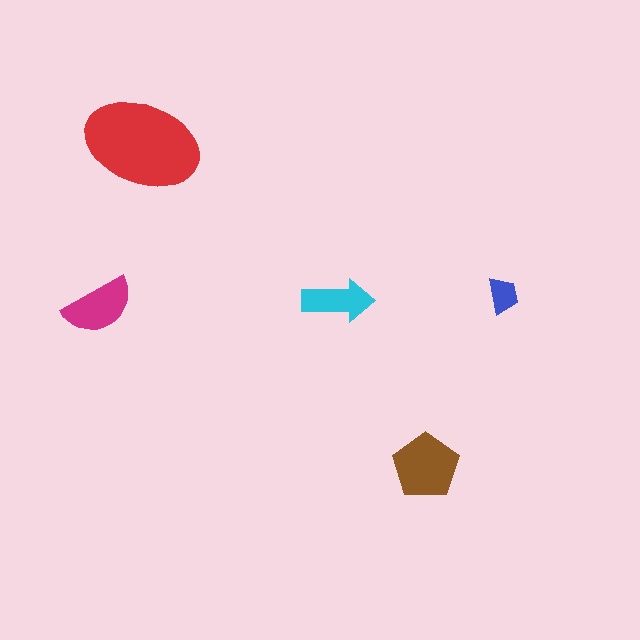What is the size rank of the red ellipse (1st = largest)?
1st.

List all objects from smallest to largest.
The blue trapezoid, the cyan arrow, the magenta semicircle, the brown pentagon, the red ellipse.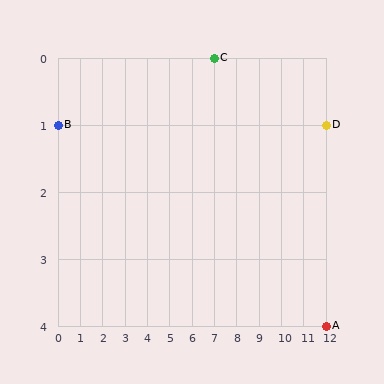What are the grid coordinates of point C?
Point C is at grid coordinates (7, 0).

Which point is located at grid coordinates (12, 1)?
Point D is at (12, 1).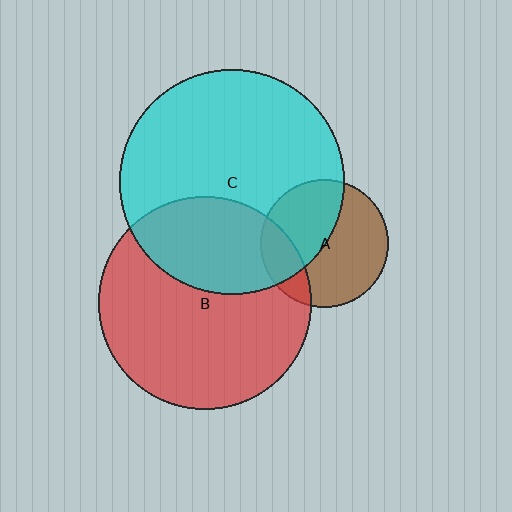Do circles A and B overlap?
Yes.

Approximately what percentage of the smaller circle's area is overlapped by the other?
Approximately 20%.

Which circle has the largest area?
Circle C (cyan).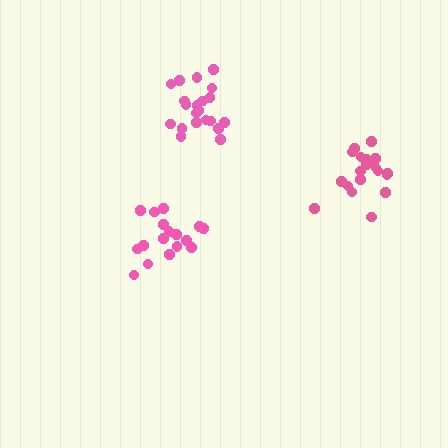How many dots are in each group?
Group 1: 20 dots, Group 2: 21 dots, Group 3: 17 dots (58 total).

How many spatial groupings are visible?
There are 3 spatial groupings.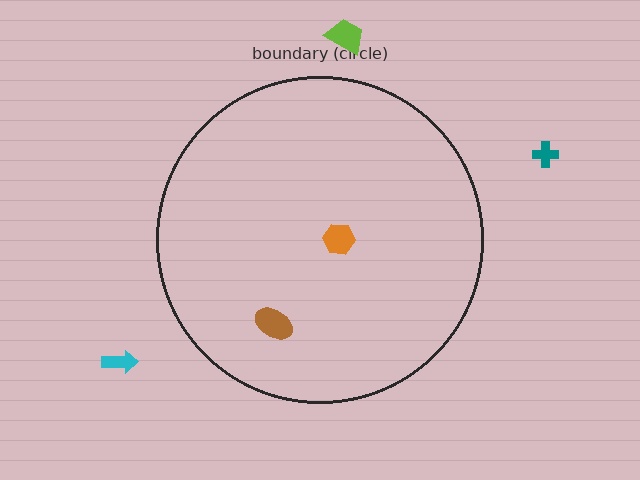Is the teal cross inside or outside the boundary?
Outside.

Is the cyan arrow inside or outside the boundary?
Outside.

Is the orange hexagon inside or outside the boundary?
Inside.